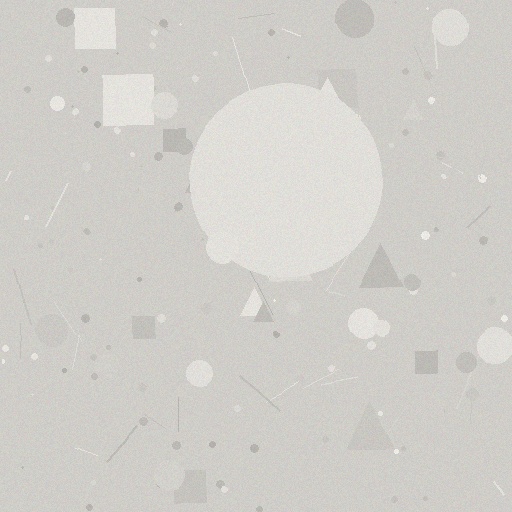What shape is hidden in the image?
A circle is hidden in the image.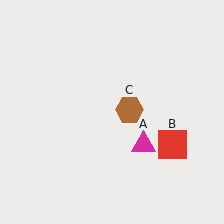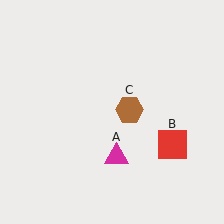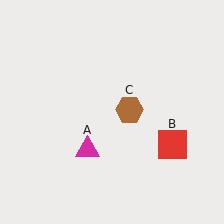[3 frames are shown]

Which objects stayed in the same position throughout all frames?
Red square (object B) and brown hexagon (object C) remained stationary.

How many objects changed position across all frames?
1 object changed position: magenta triangle (object A).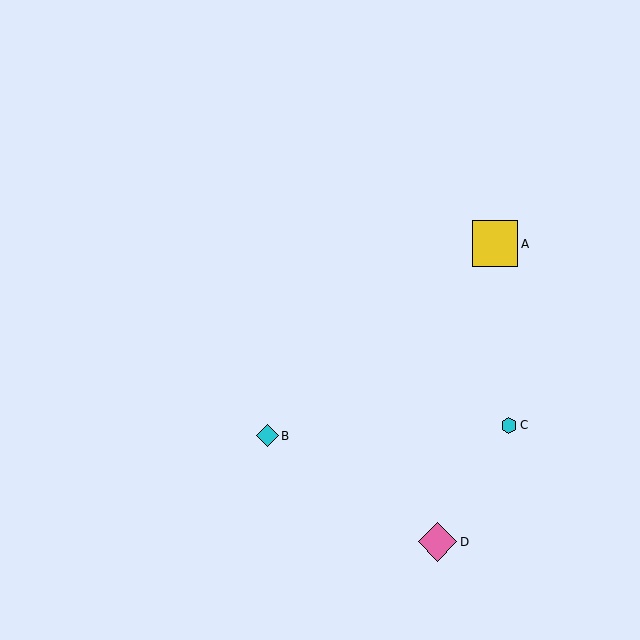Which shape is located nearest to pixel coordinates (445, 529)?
The pink diamond (labeled D) at (438, 542) is nearest to that location.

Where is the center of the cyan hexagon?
The center of the cyan hexagon is at (509, 425).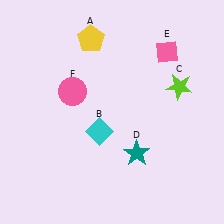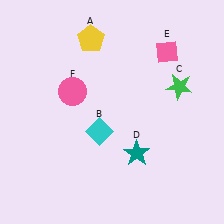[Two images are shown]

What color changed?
The star (C) changed from lime in Image 1 to green in Image 2.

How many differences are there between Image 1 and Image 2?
There is 1 difference between the two images.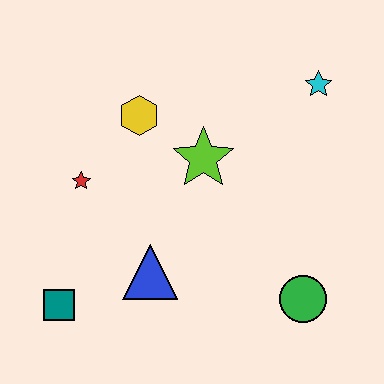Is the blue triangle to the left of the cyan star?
Yes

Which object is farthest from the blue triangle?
The cyan star is farthest from the blue triangle.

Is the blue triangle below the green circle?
No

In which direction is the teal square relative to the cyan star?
The teal square is to the left of the cyan star.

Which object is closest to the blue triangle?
The teal square is closest to the blue triangle.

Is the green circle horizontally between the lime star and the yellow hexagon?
No